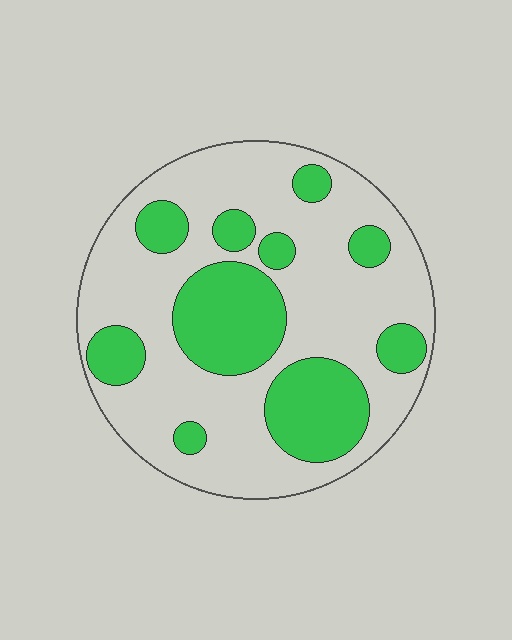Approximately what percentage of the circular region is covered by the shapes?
Approximately 30%.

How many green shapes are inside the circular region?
10.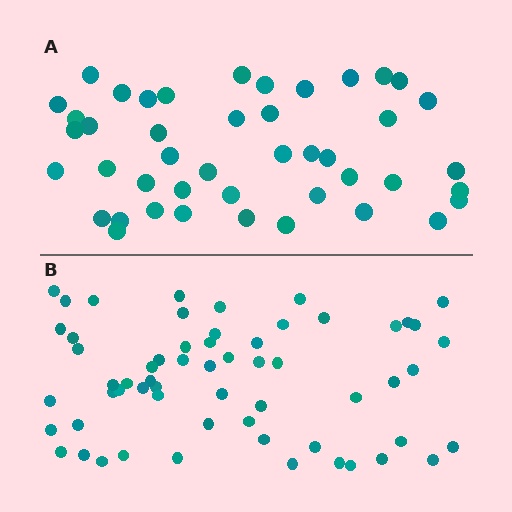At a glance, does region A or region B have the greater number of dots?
Region B (the bottom region) has more dots.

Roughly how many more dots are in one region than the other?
Region B has approximately 15 more dots than region A.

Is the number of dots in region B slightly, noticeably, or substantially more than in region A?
Region B has noticeably more, but not dramatically so. The ratio is roughly 1.4 to 1.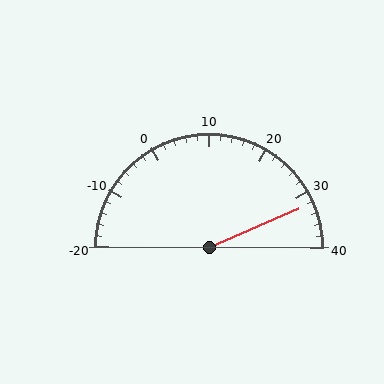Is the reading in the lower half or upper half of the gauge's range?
The reading is in the upper half of the range (-20 to 40).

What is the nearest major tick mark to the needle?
The nearest major tick mark is 30.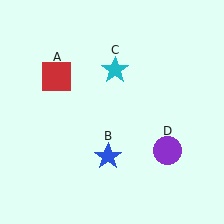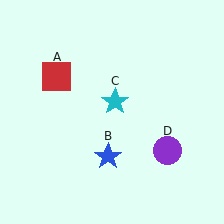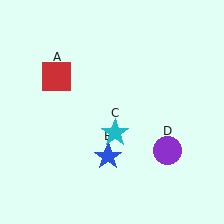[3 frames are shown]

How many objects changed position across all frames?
1 object changed position: cyan star (object C).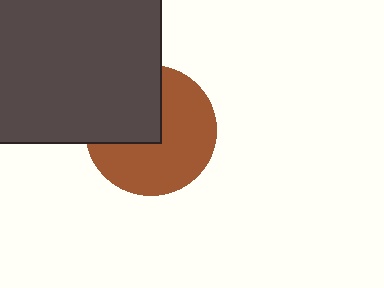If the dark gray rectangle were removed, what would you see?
You would see the complete brown circle.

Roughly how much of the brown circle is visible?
About half of it is visible (roughly 63%).